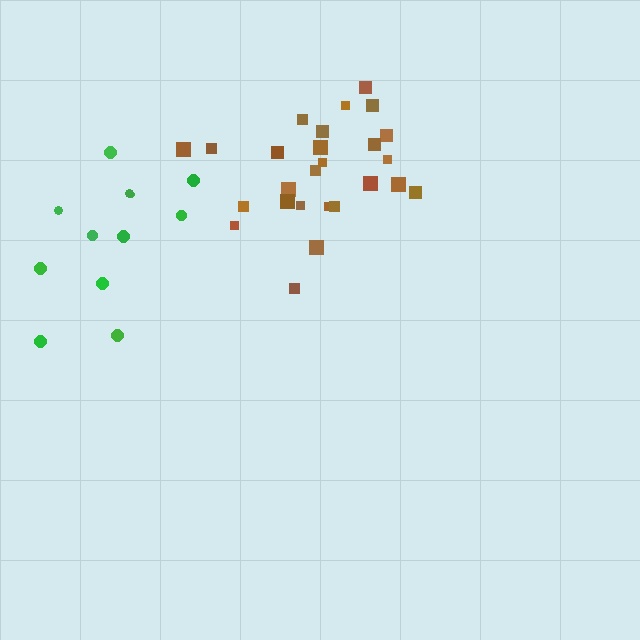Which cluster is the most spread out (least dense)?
Green.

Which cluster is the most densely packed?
Brown.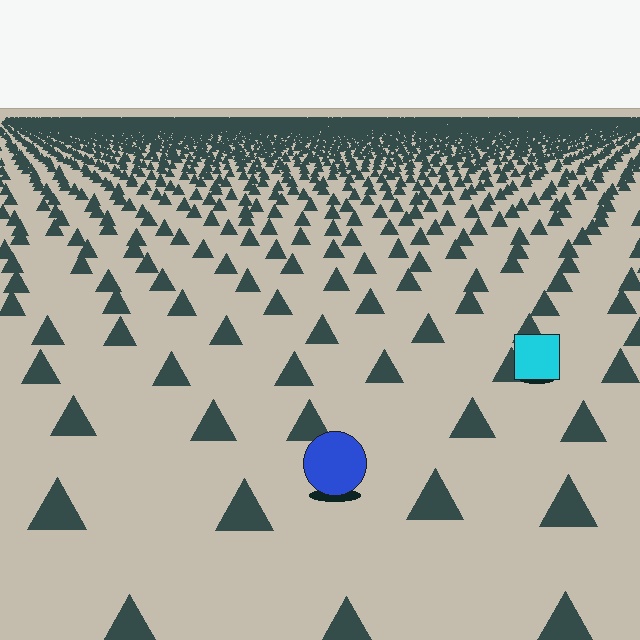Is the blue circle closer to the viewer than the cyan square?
Yes. The blue circle is closer — you can tell from the texture gradient: the ground texture is coarser near it.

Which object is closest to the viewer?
The blue circle is closest. The texture marks near it are larger and more spread out.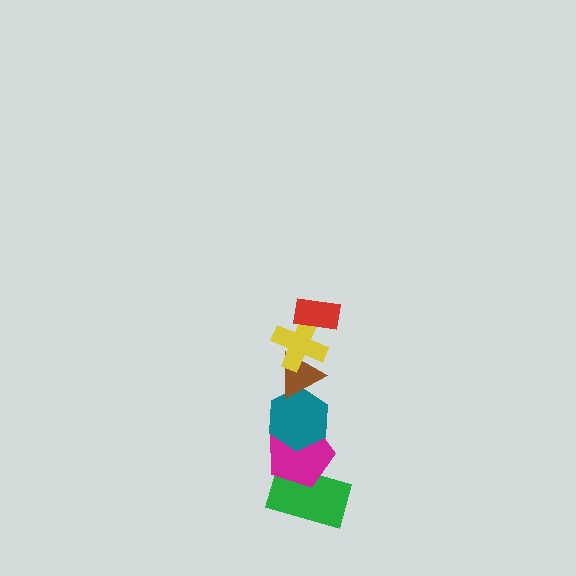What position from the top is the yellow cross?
The yellow cross is 2nd from the top.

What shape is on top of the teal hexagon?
The brown triangle is on top of the teal hexagon.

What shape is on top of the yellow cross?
The red rectangle is on top of the yellow cross.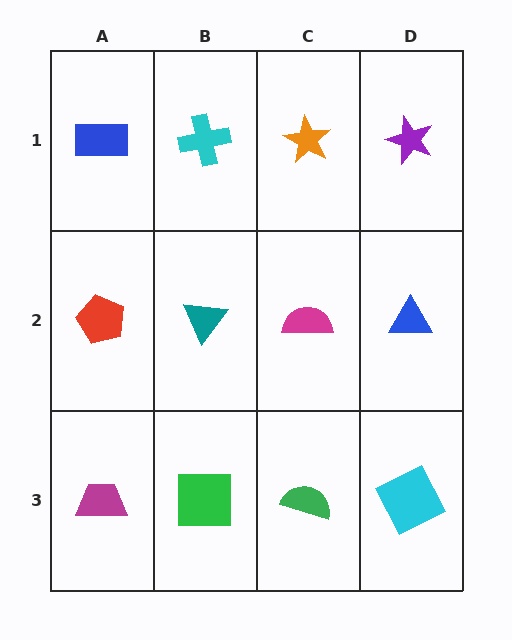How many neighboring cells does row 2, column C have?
4.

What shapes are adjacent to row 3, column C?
A magenta semicircle (row 2, column C), a green square (row 3, column B), a cyan square (row 3, column D).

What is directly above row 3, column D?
A blue triangle.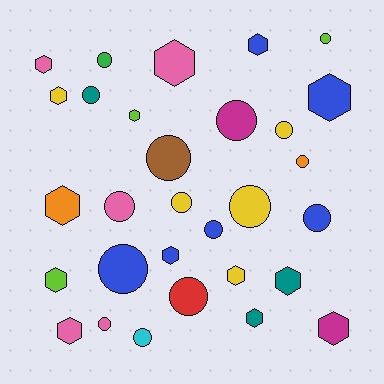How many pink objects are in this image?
There are 5 pink objects.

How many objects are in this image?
There are 30 objects.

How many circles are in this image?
There are 16 circles.